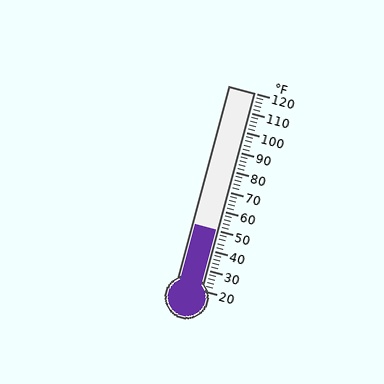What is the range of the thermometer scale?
The thermometer scale ranges from 20°F to 120°F.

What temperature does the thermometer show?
The thermometer shows approximately 50°F.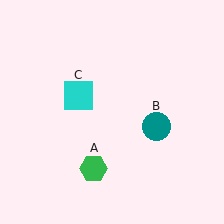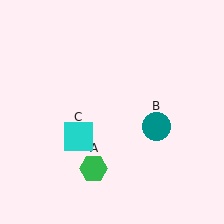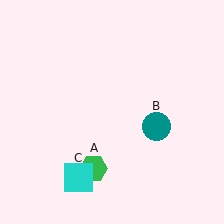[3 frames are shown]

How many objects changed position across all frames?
1 object changed position: cyan square (object C).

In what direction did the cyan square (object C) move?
The cyan square (object C) moved down.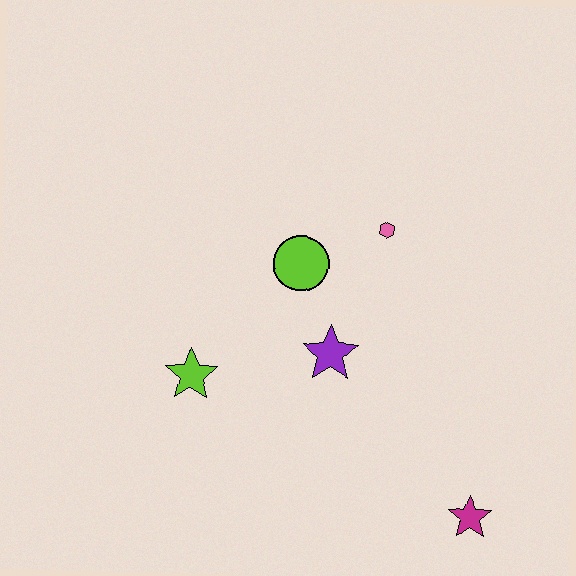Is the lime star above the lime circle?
No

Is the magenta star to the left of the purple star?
No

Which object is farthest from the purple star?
The magenta star is farthest from the purple star.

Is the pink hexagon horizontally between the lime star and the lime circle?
No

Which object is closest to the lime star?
The purple star is closest to the lime star.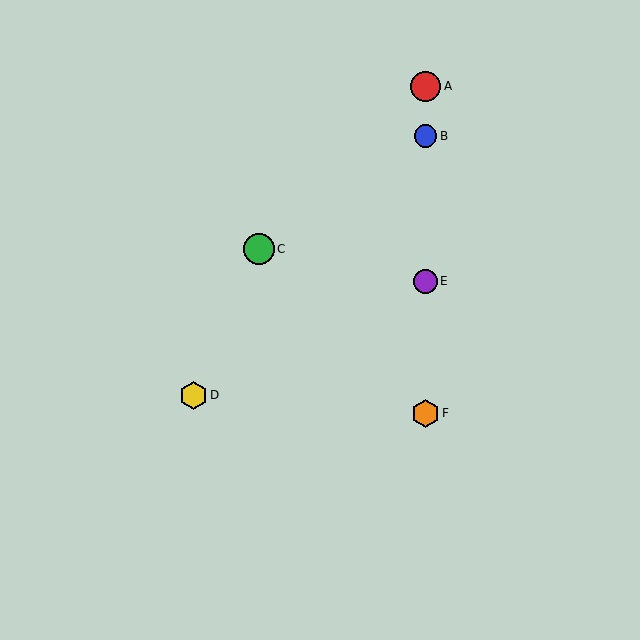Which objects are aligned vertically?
Objects A, B, E, F are aligned vertically.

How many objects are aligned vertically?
4 objects (A, B, E, F) are aligned vertically.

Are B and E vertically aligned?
Yes, both are at x≈425.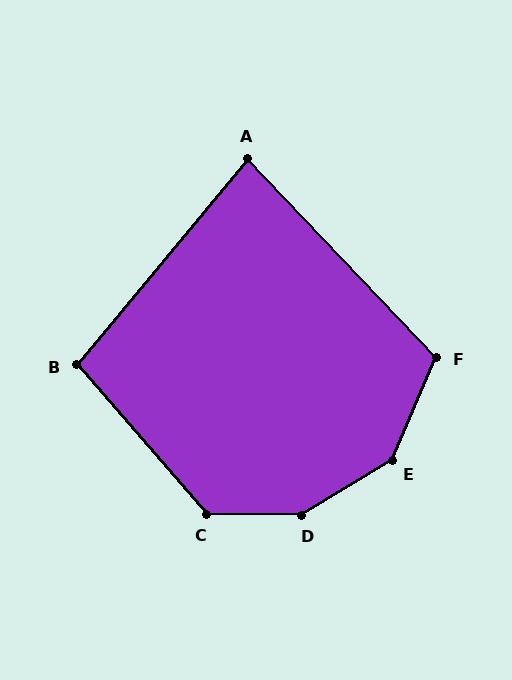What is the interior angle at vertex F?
Approximately 113 degrees (obtuse).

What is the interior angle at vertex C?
Approximately 132 degrees (obtuse).